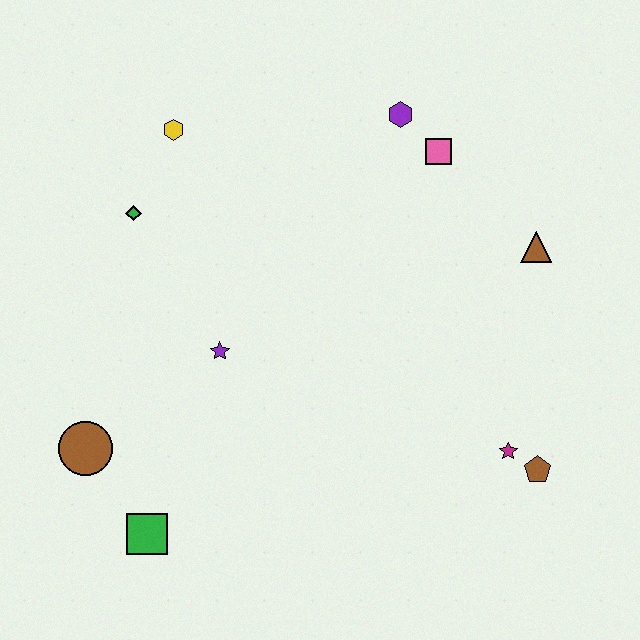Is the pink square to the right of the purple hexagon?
Yes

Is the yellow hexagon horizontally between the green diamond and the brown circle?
No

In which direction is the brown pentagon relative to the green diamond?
The brown pentagon is to the right of the green diamond.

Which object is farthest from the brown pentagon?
The yellow hexagon is farthest from the brown pentagon.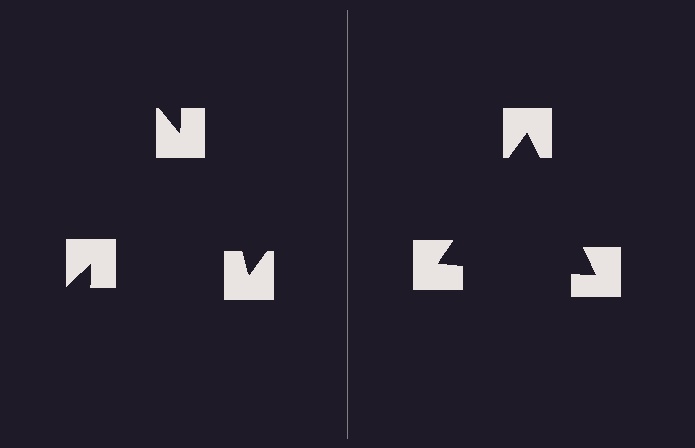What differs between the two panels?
The notched squares are positioned identically on both sides; only the wedge orientations differ. On the right they align to a triangle; on the left they are misaligned.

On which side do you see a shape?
An illusory triangle appears on the right side. On the left side the wedge cuts are rotated, so no coherent shape forms.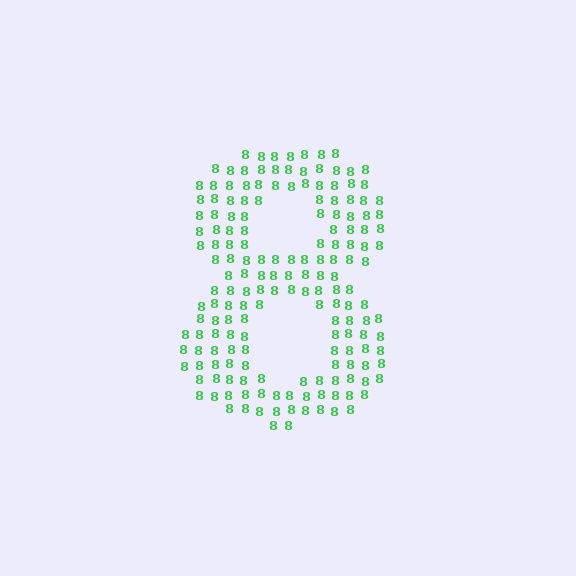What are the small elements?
The small elements are digit 8's.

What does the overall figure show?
The overall figure shows the digit 8.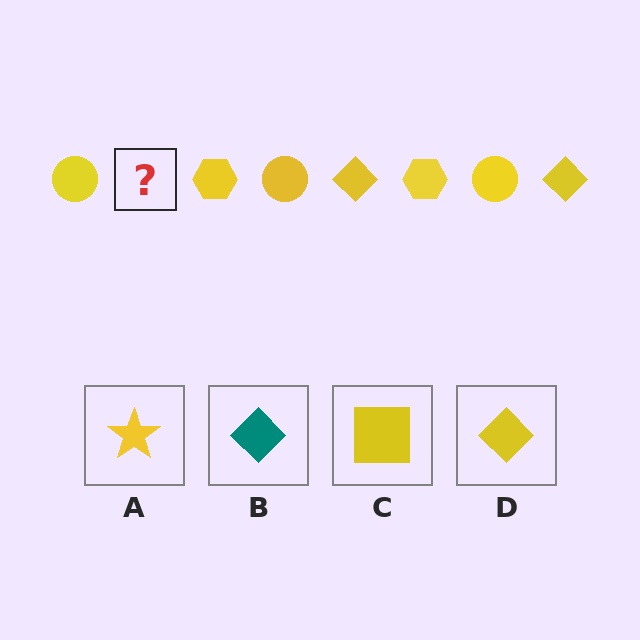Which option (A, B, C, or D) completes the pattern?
D.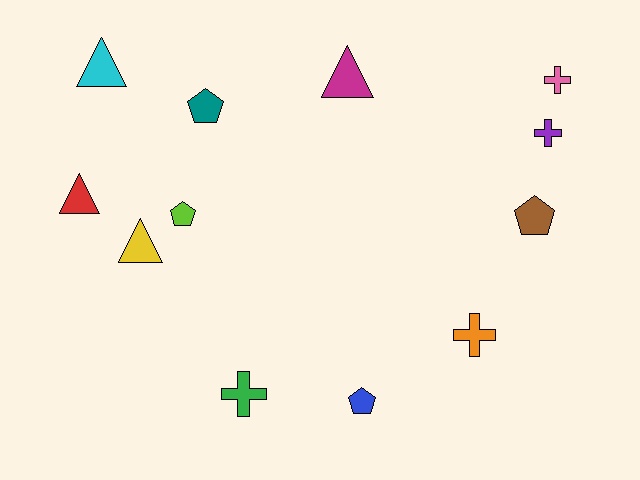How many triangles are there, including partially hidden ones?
There are 4 triangles.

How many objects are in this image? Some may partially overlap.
There are 12 objects.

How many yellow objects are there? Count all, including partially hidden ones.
There is 1 yellow object.